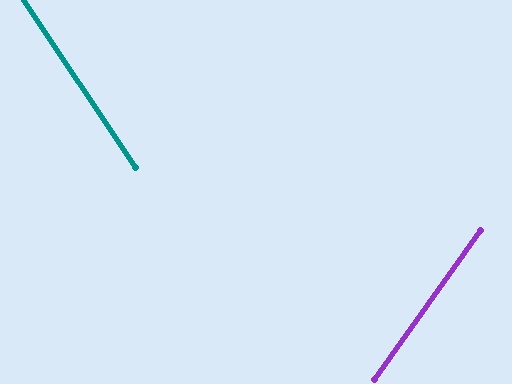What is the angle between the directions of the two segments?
Approximately 69 degrees.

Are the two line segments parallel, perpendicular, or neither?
Neither parallel nor perpendicular — they differ by about 69°.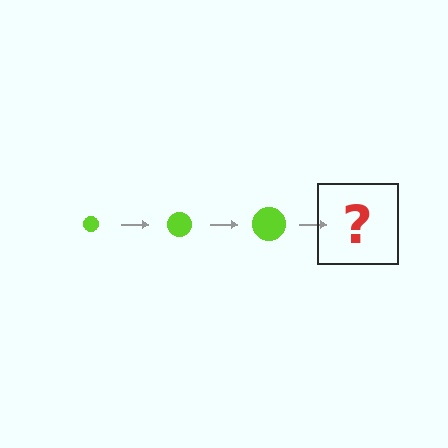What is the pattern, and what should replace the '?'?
The pattern is that the circle gets progressively larger each step. The '?' should be a lime circle, larger than the previous one.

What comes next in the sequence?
The next element should be a lime circle, larger than the previous one.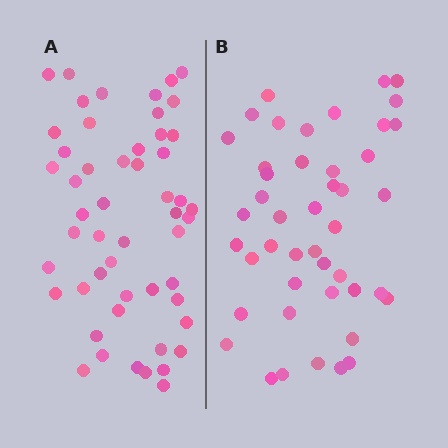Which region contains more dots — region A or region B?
Region A (the left region) has more dots.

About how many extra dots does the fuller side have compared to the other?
Region A has roughly 8 or so more dots than region B.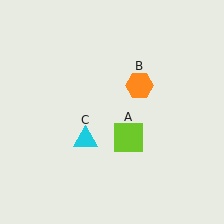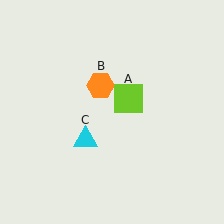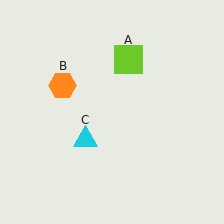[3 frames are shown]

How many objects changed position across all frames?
2 objects changed position: lime square (object A), orange hexagon (object B).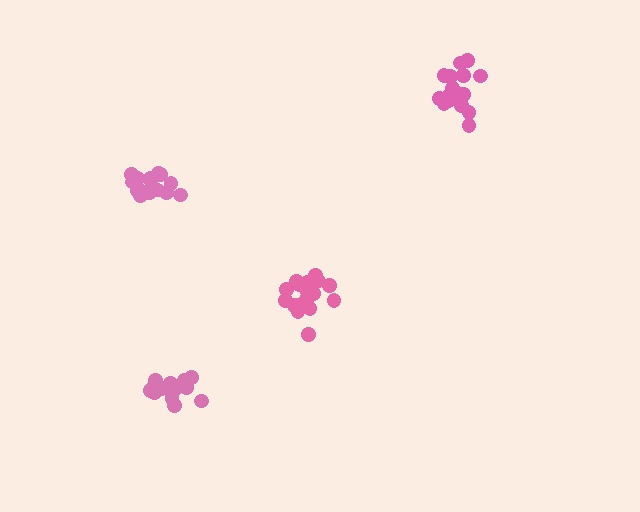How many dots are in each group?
Group 1: 16 dots, Group 2: 16 dots, Group 3: 18 dots, Group 4: 16 dots (66 total).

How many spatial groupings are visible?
There are 4 spatial groupings.